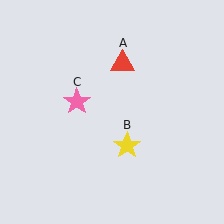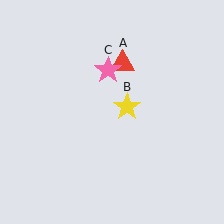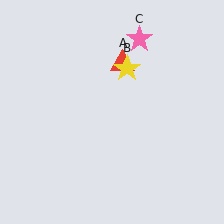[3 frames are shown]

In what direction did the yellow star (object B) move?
The yellow star (object B) moved up.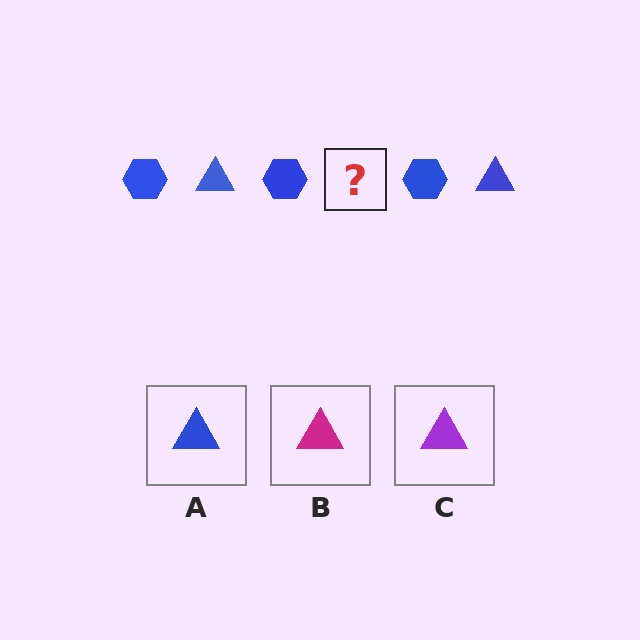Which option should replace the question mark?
Option A.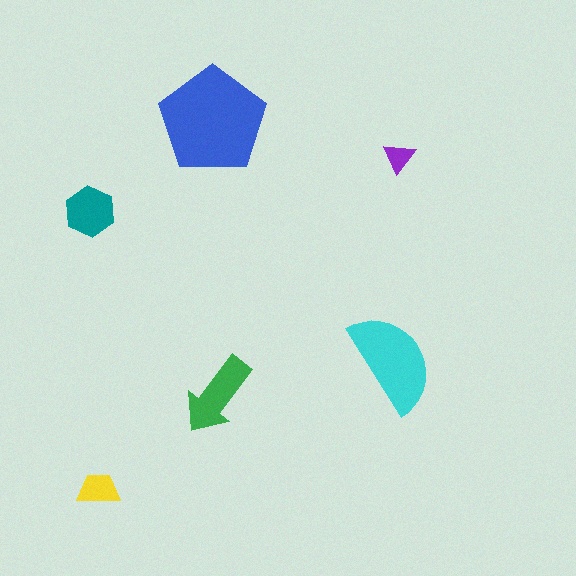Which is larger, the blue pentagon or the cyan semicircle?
The blue pentagon.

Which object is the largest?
The blue pentagon.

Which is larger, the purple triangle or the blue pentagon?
The blue pentagon.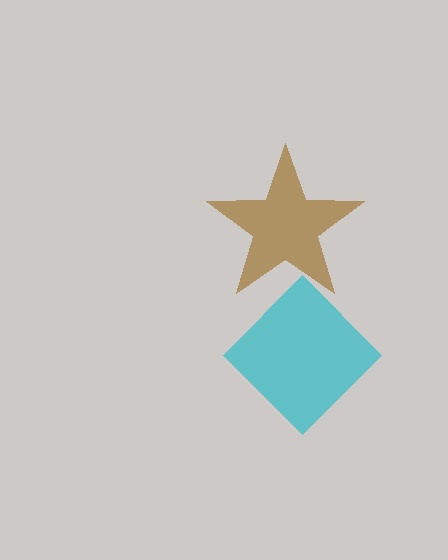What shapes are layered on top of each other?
The layered shapes are: a brown star, a cyan diamond.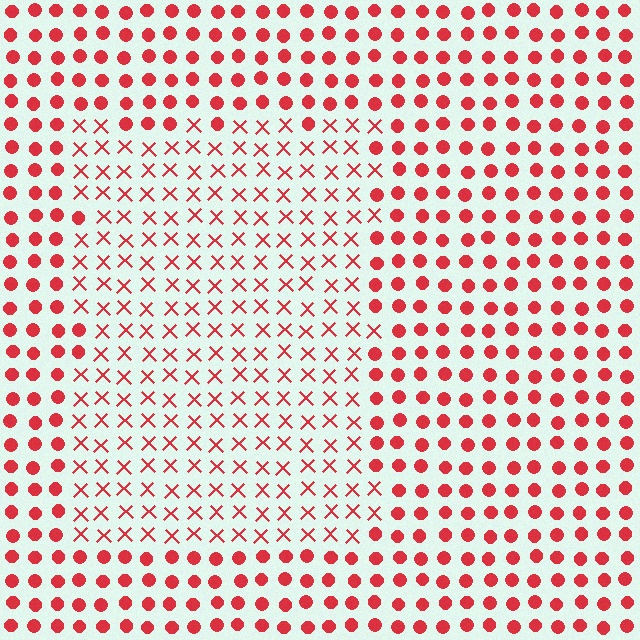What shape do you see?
I see a rectangle.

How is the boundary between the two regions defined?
The boundary is defined by a change in element shape: X marks inside vs. circles outside. All elements share the same color and spacing.